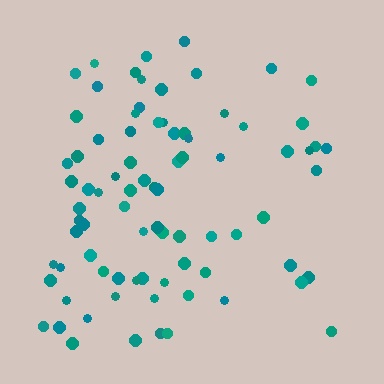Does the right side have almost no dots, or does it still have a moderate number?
Still a moderate number, just noticeably fewer than the left.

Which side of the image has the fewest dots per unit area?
The right.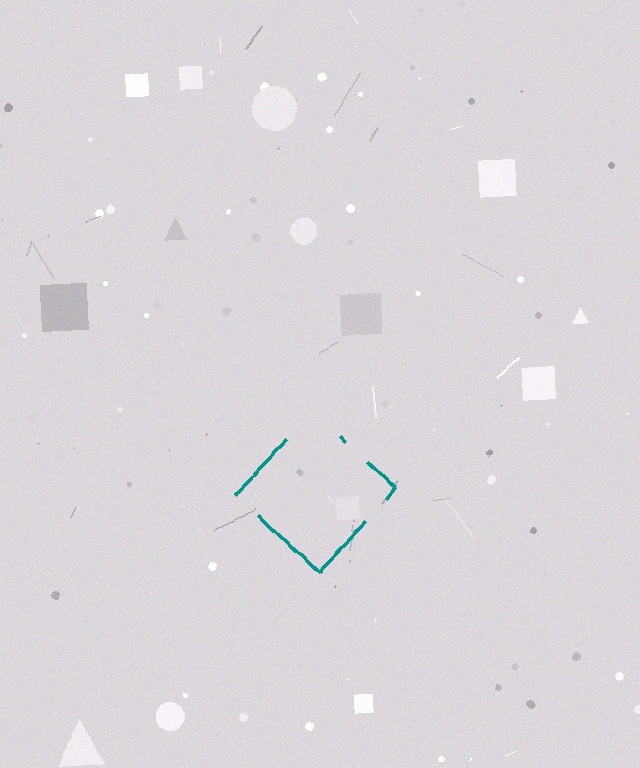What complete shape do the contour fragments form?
The contour fragments form a diamond.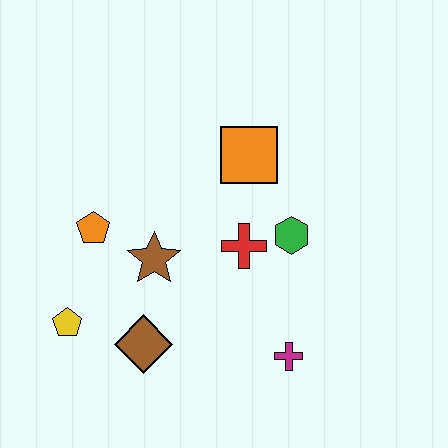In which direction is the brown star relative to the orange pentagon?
The brown star is to the right of the orange pentagon.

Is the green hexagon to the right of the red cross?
Yes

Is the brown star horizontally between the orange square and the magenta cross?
No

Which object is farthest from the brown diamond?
The orange square is farthest from the brown diamond.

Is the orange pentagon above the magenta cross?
Yes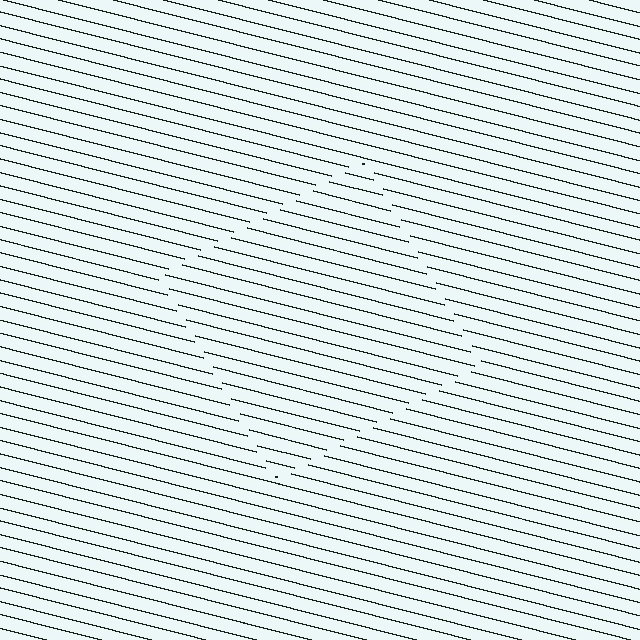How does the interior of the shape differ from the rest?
The interior of the shape contains the same grating, shifted by half a period — the contour is defined by the phase discontinuity where line-ends from the inner and outer gratings abut.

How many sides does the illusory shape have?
4 sides — the line-ends trace a square.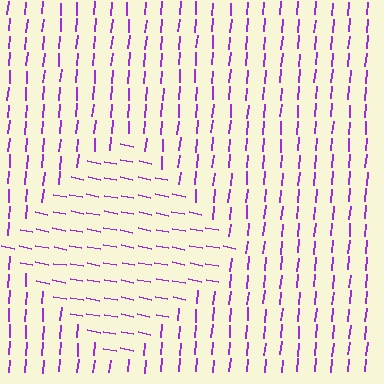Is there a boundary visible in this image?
Yes, there is a texture boundary formed by a change in line orientation.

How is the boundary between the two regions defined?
The boundary is defined purely by a change in line orientation (approximately 84 degrees difference). All lines are the same color and thickness.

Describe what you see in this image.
The image is filled with small purple line segments. A diamond region in the image has lines oriented differently from the surrounding lines, creating a visible texture boundary.